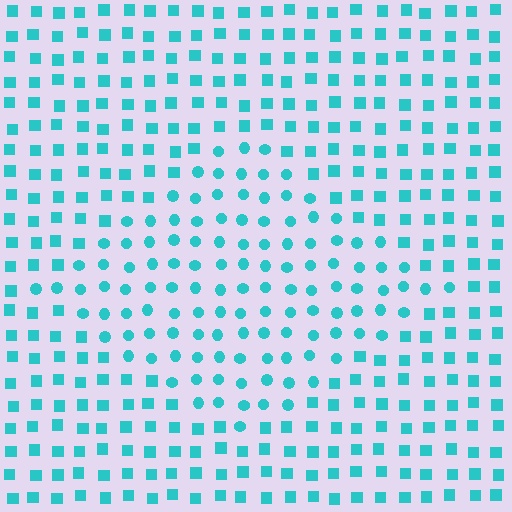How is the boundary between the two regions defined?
The boundary is defined by a change in element shape: circles inside vs. squares outside. All elements share the same color and spacing.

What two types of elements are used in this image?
The image uses circles inside the diamond region and squares outside it.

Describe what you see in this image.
The image is filled with small cyan elements arranged in a uniform grid. A diamond-shaped region contains circles, while the surrounding area contains squares. The boundary is defined purely by the change in element shape.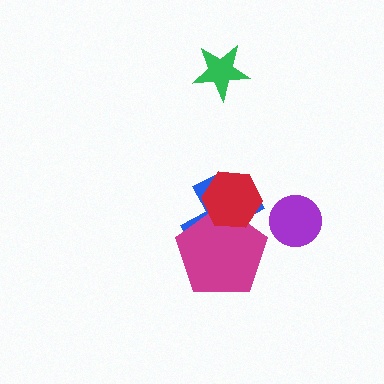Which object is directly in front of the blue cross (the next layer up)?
The magenta pentagon is directly in front of the blue cross.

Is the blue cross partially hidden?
Yes, it is partially covered by another shape.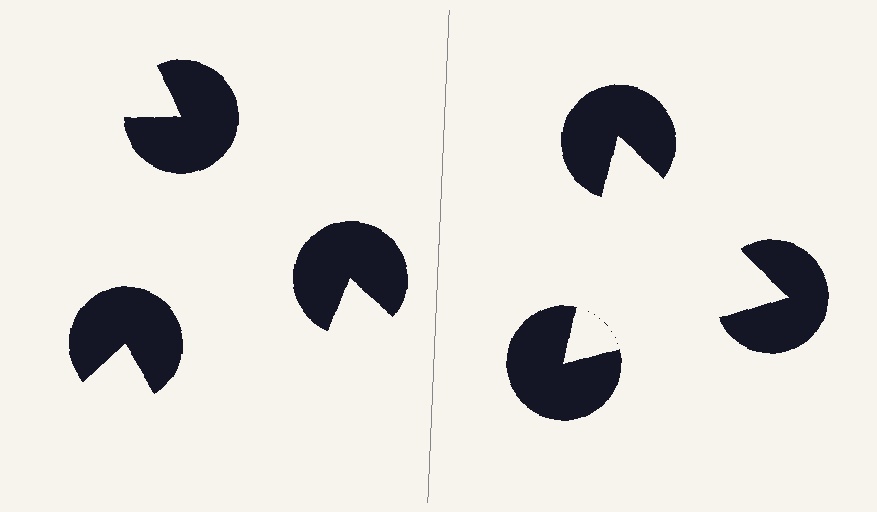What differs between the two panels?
The pac-man discs are positioned identically on both sides; only the wedge orientations differ. On the right they align to a triangle; on the left they are misaligned.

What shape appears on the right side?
An illusory triangle.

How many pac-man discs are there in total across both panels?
6 — 3 on each side.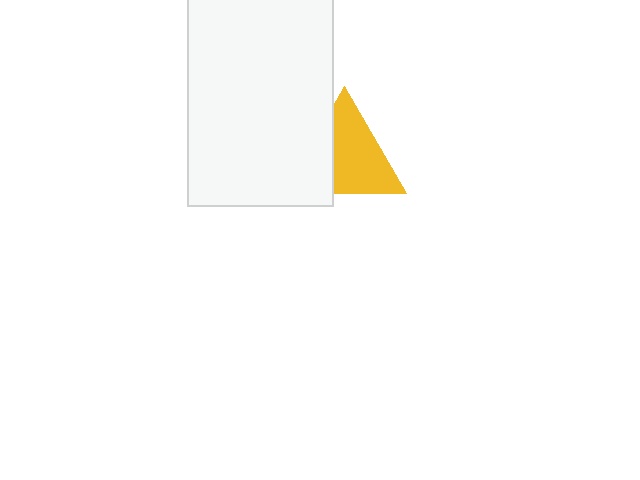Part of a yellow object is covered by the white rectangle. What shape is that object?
It is a triangle.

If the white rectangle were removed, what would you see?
You would see the complete yellow triangle.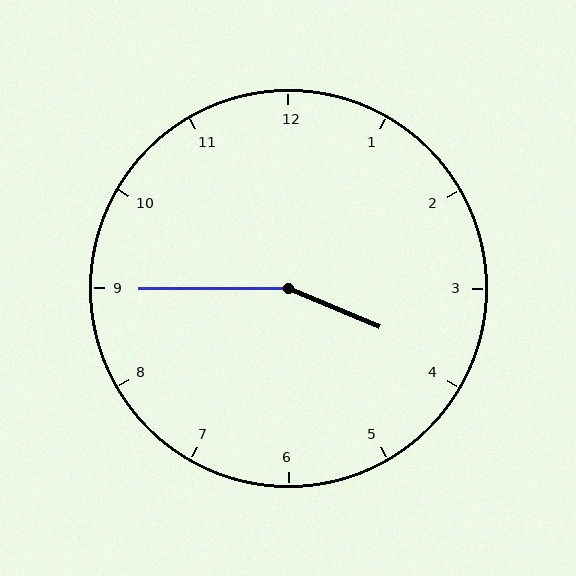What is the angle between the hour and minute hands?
Approximately 158 degrees.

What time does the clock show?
3:45.